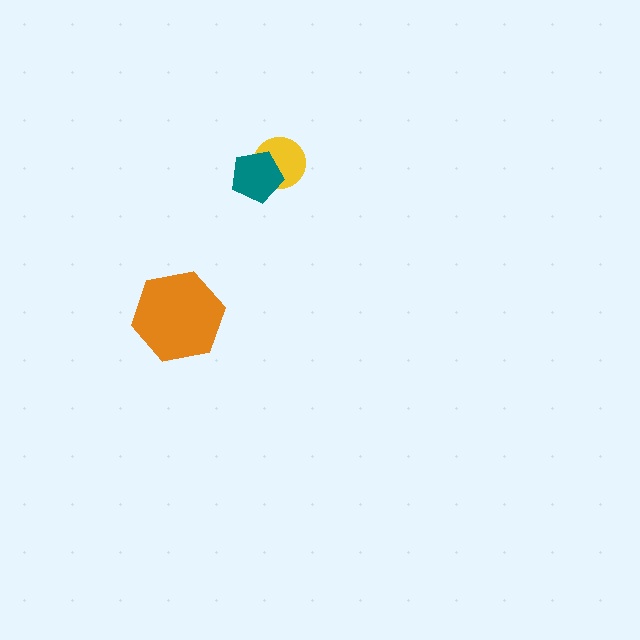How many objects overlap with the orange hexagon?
0 objects overlap with the orange hexagon.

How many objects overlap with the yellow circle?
1 object overlaps with the yellow circle.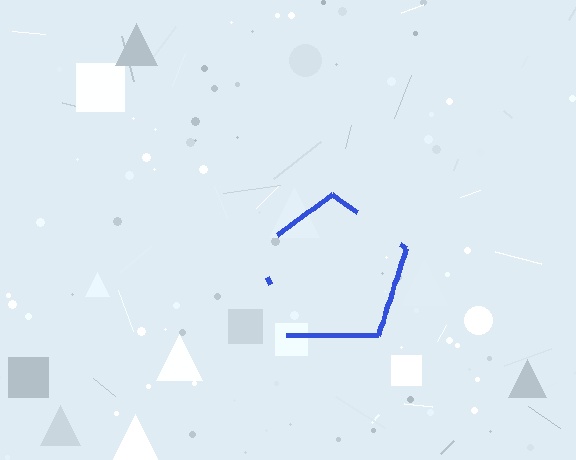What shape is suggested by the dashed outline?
The dashed outline suggests a pentagon.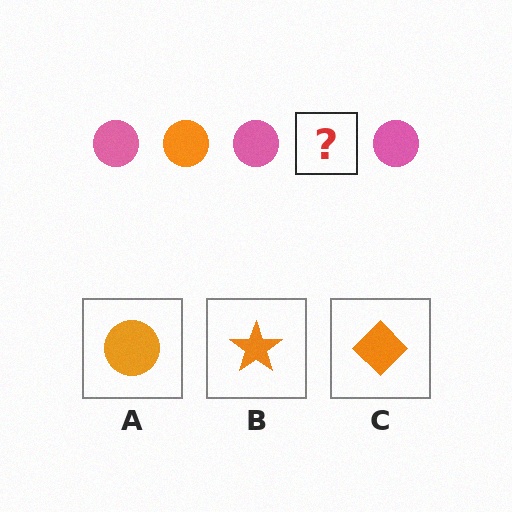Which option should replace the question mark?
Option A.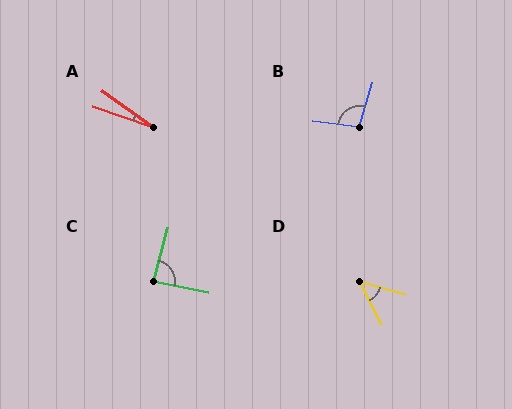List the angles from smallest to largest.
A (17°), D (47°), C (86°), B (100°).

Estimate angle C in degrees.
Approximately 86 degrees.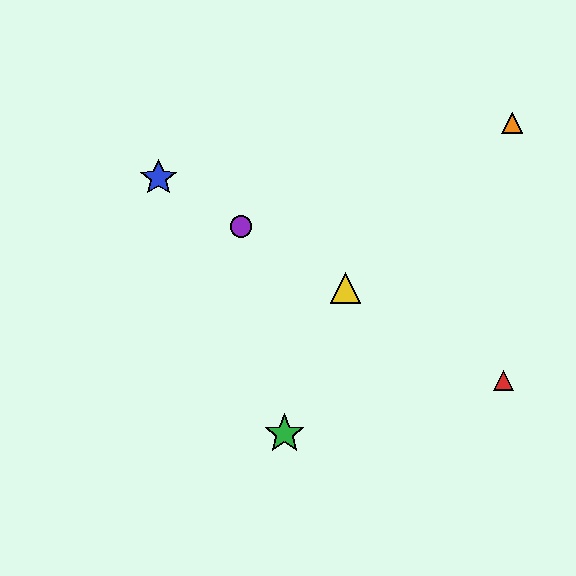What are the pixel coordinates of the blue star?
The blue star is at (158, 178).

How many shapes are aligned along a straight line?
4 shapes (the red triangle, the blue star, the yellow triangle, the purple circle) are aligned along a straight line.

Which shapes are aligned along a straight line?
The red triangle, the blue star, the yellow triangle, the purple circle are aligned along a straight line.